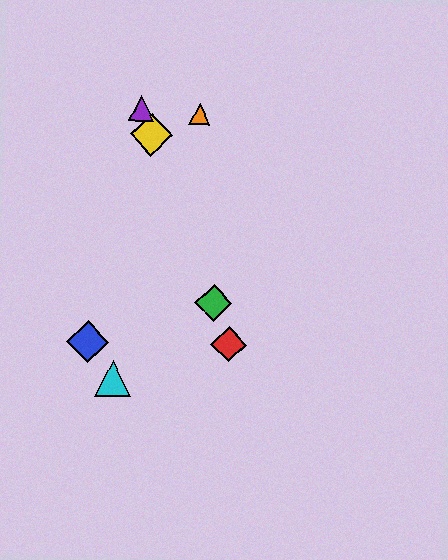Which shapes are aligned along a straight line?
The red diamond, the green diamond, the yellow diamond, the purple triangle are aligned along a straight line.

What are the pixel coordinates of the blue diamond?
The blue diamond is at (88, 342).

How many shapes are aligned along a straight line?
4 shapes (the red diamond, the green diamond, the yellow diamond, the purple triangle) are aligned along a straight line.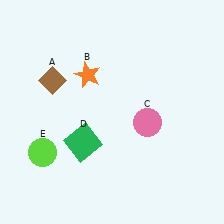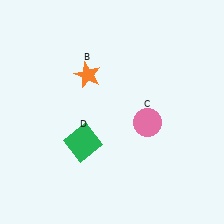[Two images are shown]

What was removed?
The brown diamond (A), the lime circle (E) were removed in Image 2.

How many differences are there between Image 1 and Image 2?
There are 2 differences between the two images.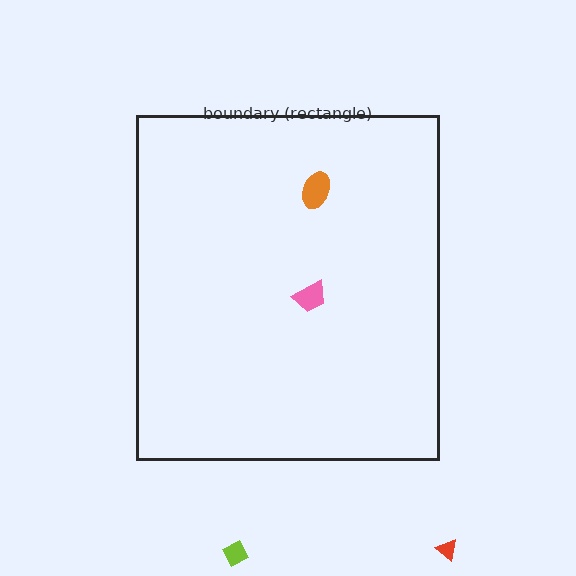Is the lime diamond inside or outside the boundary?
Outside.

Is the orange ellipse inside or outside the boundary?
Inside.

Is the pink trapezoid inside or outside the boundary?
Inside.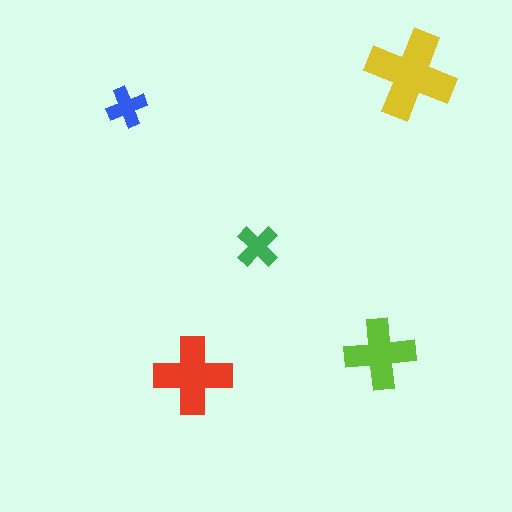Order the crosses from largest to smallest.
the yellow one, the red one, the lime one, the green one, the blue one.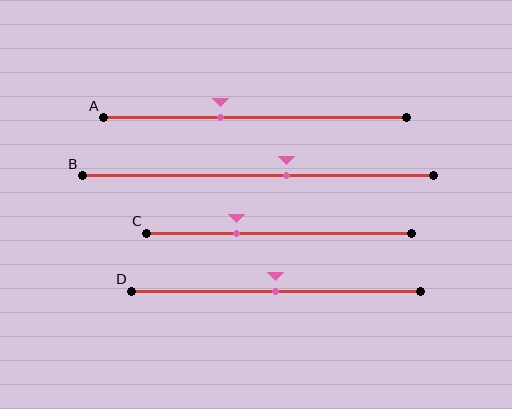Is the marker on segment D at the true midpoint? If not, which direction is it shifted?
Yes, the marker on segment D is at the true midpoint.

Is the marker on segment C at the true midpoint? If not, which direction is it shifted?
No, the marker on segment C is shifted to the left by about 16% of the segment length.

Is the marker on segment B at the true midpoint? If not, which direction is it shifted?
No, the marker on segment B is shifted to the right by about 8% of the segment length.